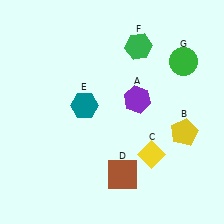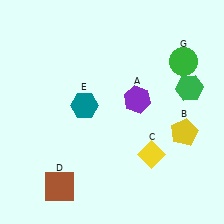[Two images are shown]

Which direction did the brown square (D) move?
The brown square (D) moved left.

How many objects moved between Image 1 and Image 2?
2 objects moved between the two images.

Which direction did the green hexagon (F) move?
The green hexagon (F) moved right.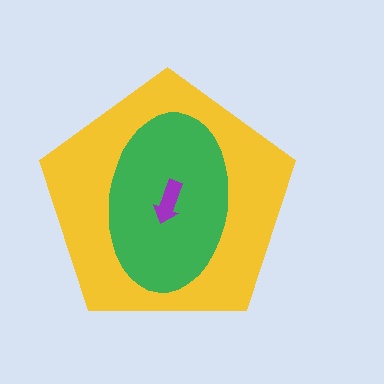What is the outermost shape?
The yellow pentagon.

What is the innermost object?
The purple arrow.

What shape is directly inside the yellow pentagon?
The green ellipse.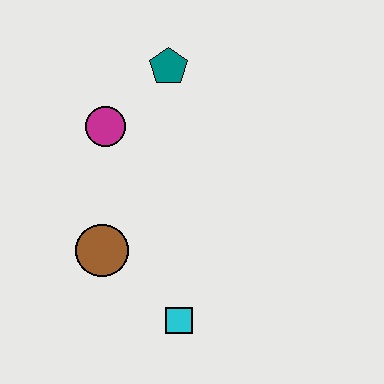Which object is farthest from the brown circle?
The teal pentagon is farthest from the brown circle.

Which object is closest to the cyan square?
The brown circle is closest to the cyan square.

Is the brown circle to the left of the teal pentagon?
Yes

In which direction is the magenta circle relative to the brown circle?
The magenta circle is above the brown circle.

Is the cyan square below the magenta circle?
Yes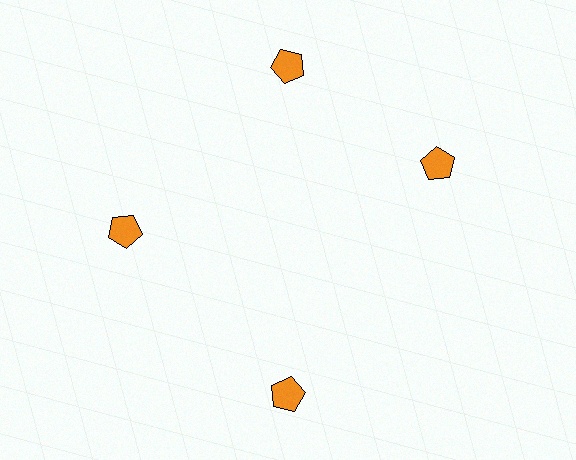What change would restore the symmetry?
The symmetry would be restored by rotating it back into even spacing with its neighbors so that all 4 pentagons sit at equal angles and equal distance from the center.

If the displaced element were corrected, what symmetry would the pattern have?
It would have 4-fold rotational symmetry — the pattern would map onto itself every 90 degrees.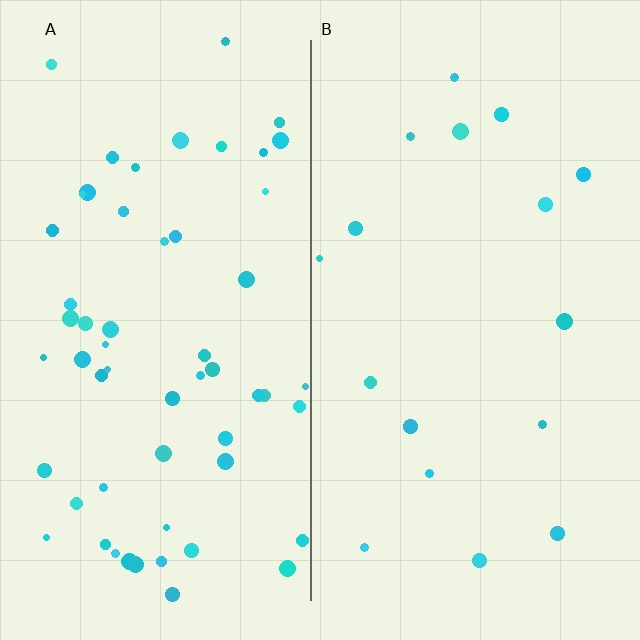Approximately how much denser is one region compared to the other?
Approximately 3.4× — region A over region B.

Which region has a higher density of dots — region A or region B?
A (the left).